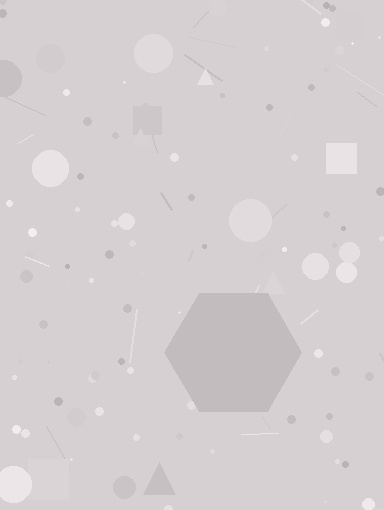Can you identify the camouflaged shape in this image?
The camouflaged shape is a hexagon.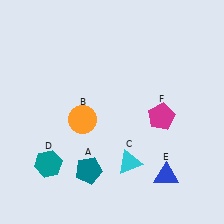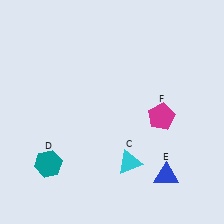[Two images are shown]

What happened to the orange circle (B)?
The orange circle (B) was removed in Image 2. It was in the bottom-left area of Image 1.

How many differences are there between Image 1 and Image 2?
There are 2 differences between the two images.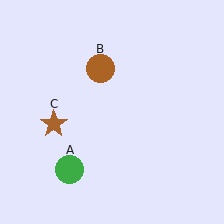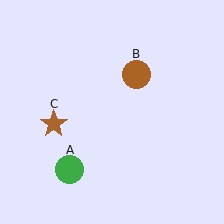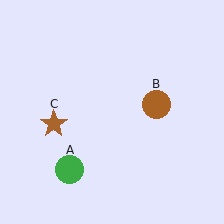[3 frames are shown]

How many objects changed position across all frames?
1 object changed position: brown circle (object B).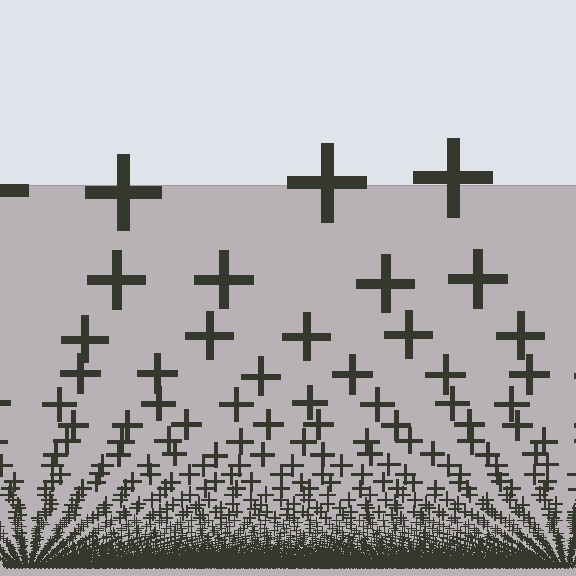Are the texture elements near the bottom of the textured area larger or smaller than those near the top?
Smaller. The gradient is inverted — elements near the bottom are smaller and denser.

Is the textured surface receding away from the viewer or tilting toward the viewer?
The surface appears to tilt toward the viewer. Texture elements get larger and sparser toward the top.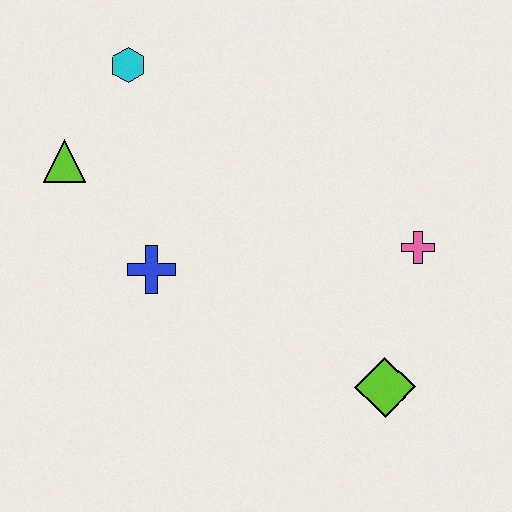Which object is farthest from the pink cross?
The lime triangle is farthest from the pink cross.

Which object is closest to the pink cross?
The lime diamond is closest to the pink cross.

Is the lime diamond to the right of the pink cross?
No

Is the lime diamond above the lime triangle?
No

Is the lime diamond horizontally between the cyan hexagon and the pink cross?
Yes